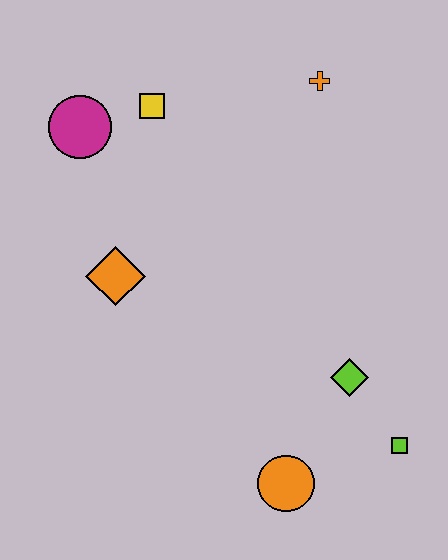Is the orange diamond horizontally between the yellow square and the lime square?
No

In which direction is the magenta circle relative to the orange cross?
The magenta circle is to the left of the orange cross.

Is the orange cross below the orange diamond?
No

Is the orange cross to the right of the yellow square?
Yes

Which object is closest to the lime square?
The lime diamond is closest to the lime square.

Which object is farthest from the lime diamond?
The magenta circle is farthest from the lime diamond.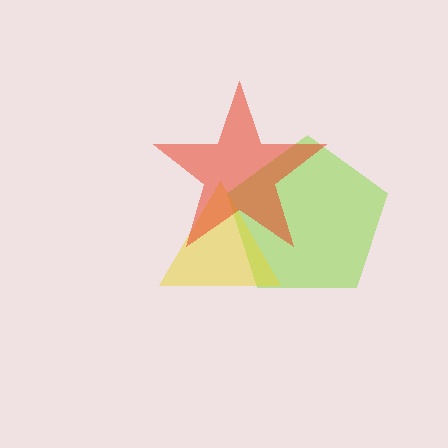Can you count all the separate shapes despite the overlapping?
Yes, there are 3 separate shapes.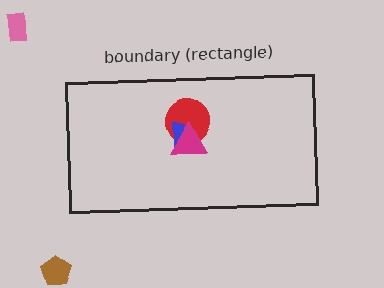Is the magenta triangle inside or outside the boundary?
Inside.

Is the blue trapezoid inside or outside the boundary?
Inside.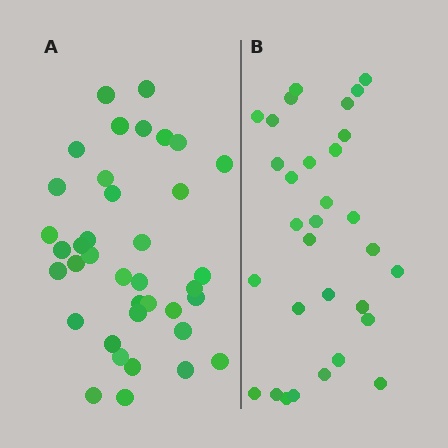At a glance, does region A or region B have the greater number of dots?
Region A (the left region) has more dots.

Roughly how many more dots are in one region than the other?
Region A has roughly 8 or so more dots than region B.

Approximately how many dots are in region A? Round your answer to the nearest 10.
About 40 dots. (The exact count is 38, which rounds to 40.)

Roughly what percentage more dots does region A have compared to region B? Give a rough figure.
About 25% more.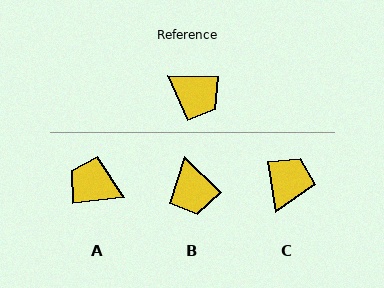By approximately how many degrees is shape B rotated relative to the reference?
Approximately 42 degrees clockwise.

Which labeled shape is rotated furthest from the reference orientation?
A, about 172 degrees away.